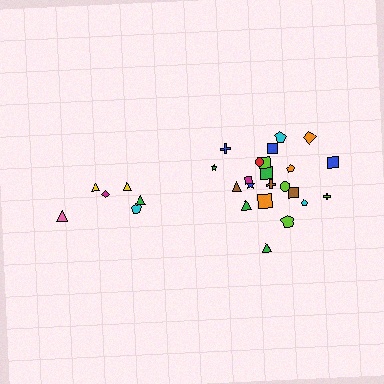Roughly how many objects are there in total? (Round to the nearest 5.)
Roughly 30 objects in total.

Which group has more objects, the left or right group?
The right group.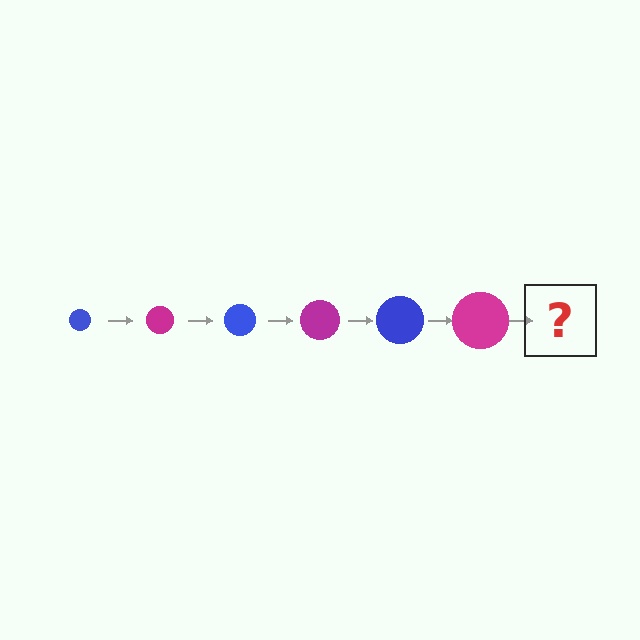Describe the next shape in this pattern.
It should be a blue circle, larger than the previous one.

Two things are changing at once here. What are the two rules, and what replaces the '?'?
The two rules are that the circle grows larger each step and the color cycles through blue and magenta. The '?' should be a blue circle, larger than the previous one.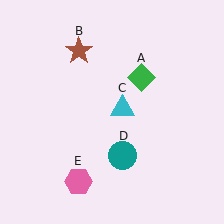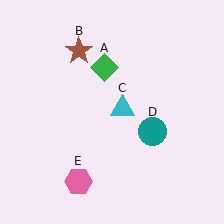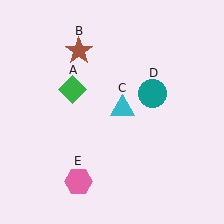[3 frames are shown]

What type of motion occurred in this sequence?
The green diamond (object A), teal circle (object D) rotated counterclockwise around the center of the scene.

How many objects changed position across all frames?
2 objects changed position: green diamond (object A), teal circle (object D).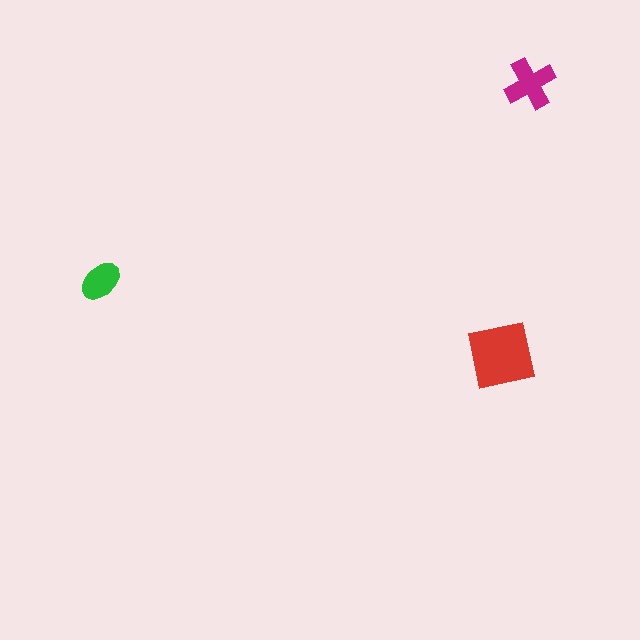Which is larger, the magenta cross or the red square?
The red square.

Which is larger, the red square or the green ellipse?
The red square.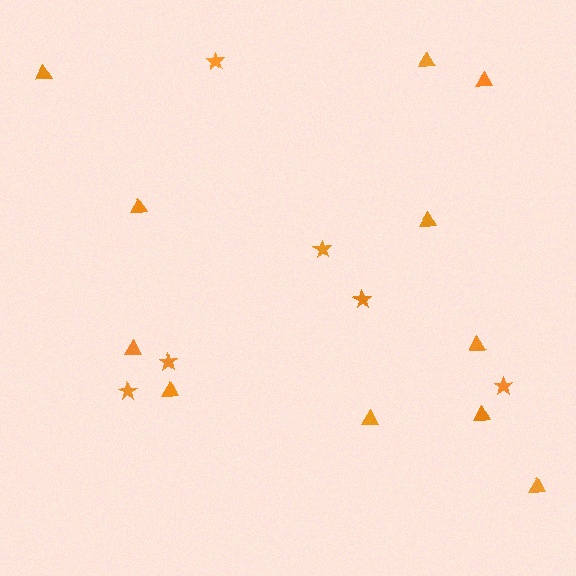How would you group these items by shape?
There are 2 groups: one group of triangles (11) and one group of stars (6).